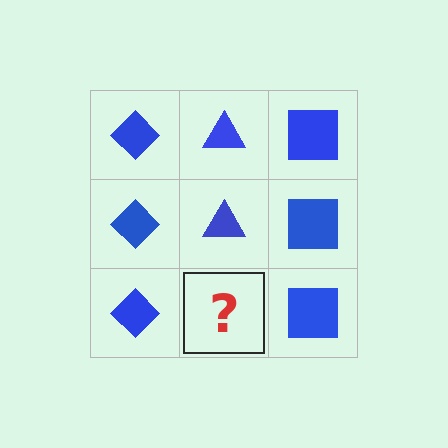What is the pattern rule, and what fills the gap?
The rule is that each column has a consistent shape. The gap should be filled with a blue triangle.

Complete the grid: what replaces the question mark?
The question mark should be replaced with a blue triangle.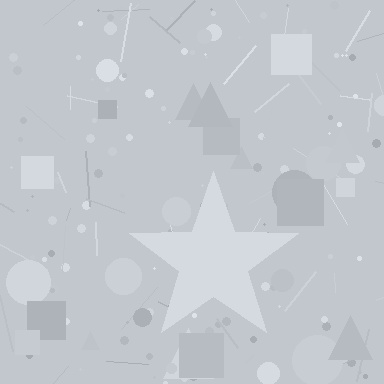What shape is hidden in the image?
A star is hidden in the image.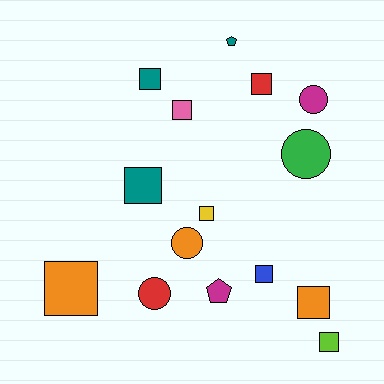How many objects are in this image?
There are 15 objects.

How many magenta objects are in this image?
There are 2 magenta objects.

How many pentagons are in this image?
There are 2 pentagons.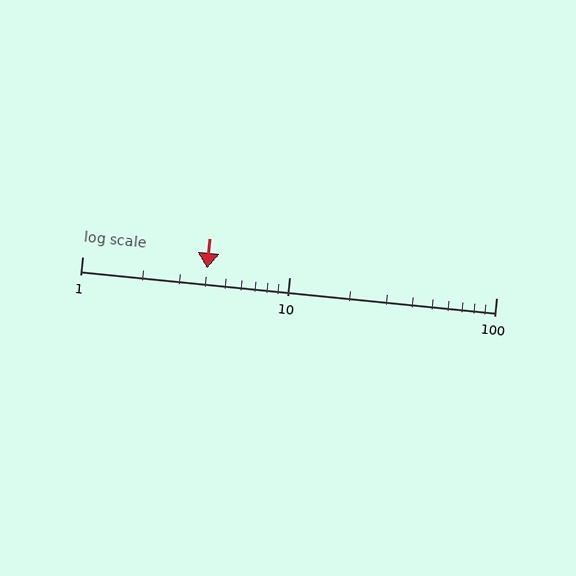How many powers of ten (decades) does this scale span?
The scale spans 2 decades, from 1 to 100.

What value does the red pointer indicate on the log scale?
The pointer indicates approximately 4.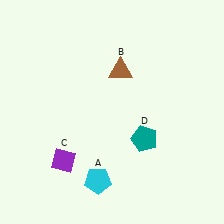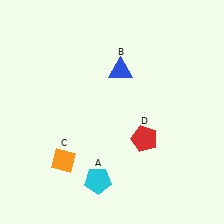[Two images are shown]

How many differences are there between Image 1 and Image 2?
There are 3 differences between the two images.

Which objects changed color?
B changed from brown to blue. C changed from purple to orange. D changed from teal to red.